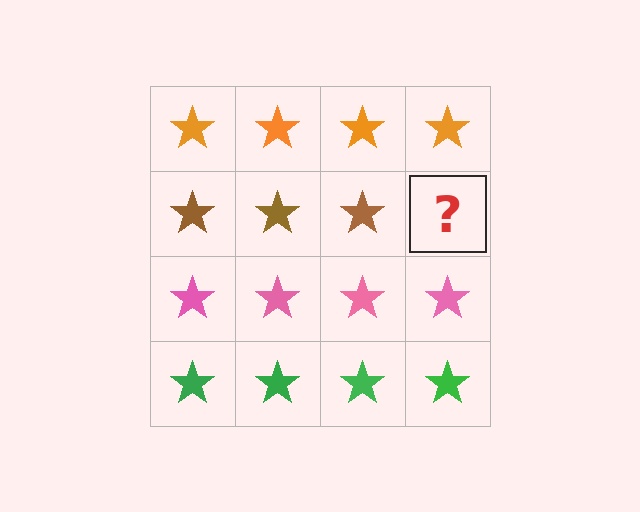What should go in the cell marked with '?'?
The missing cell should contain a brown star.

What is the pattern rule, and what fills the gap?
The rule is that each row has a consistent color. The gap should be filled with a brown star.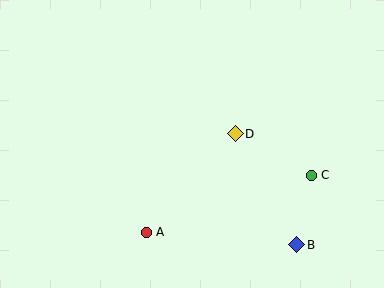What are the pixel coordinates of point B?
Point B is at (297, 245).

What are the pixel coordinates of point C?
Point C is at (311, 175).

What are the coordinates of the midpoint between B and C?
The midpoint between B and C is at (304, 210).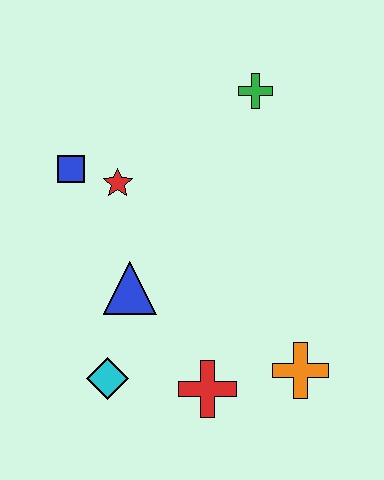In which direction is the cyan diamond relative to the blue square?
The cyan diamond is below the blue square.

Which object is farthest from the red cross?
The green cross is farthest from the red cross.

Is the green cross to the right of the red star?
Yes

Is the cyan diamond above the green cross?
No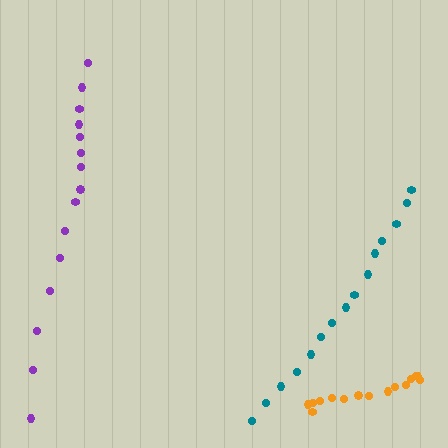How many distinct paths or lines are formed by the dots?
There are 3 distinct paths.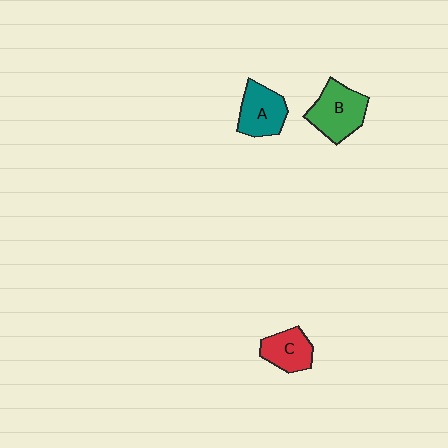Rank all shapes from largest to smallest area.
From largest to smallest: B (green), A (teal), C (red).